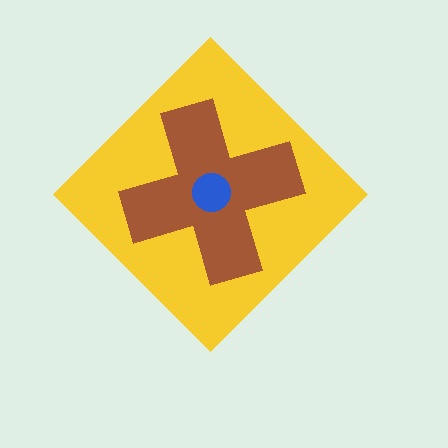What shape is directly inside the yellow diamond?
The brown cross.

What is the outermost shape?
The yellow diamond.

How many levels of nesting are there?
3.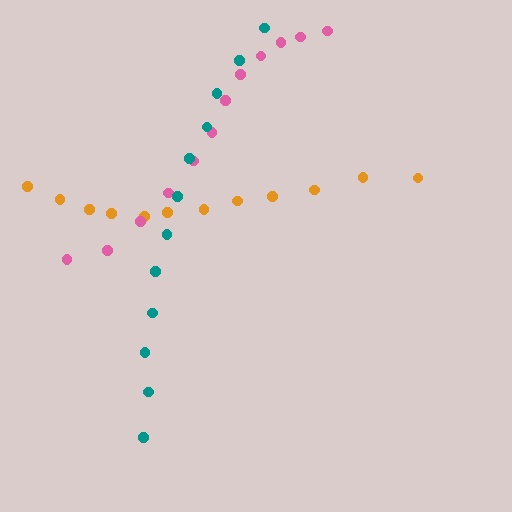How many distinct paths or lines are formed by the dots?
There are 3 distinct paths.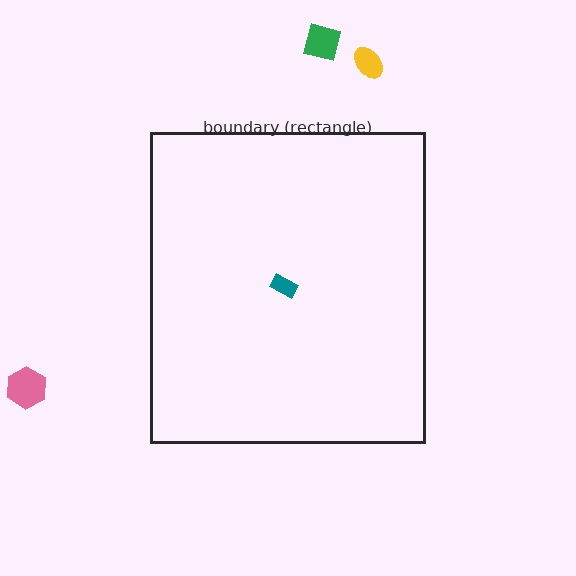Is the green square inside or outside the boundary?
Outside.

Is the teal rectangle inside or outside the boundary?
Inside.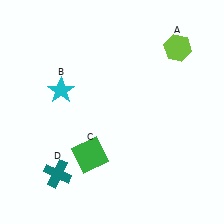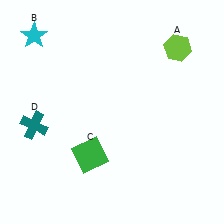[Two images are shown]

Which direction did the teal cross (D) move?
The teal cross (D) moved up.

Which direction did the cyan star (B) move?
The cyan star (B) moved up.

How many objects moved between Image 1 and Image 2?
2 objects moved between the two images.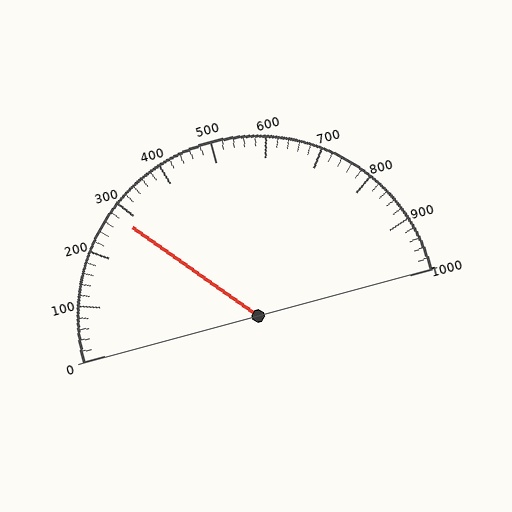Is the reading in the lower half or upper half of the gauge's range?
The reading is in the lower half of the range (0 to 1000).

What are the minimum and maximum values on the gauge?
The gauge ranges from 0 to 1000.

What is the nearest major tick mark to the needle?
The nearest major tick mark is 300.